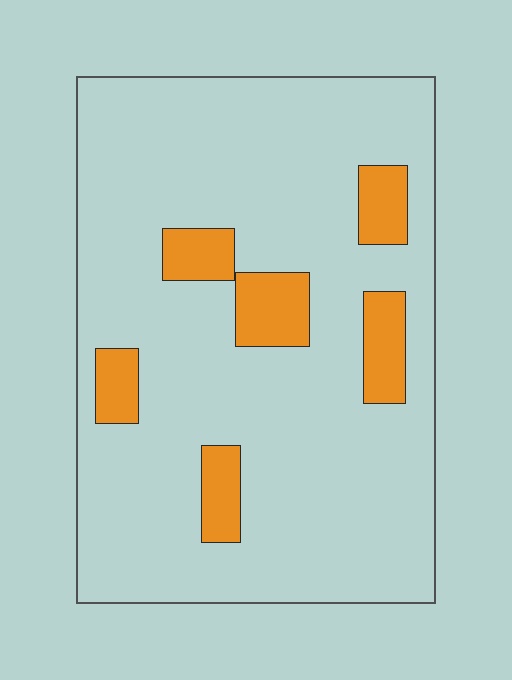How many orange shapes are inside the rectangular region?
6.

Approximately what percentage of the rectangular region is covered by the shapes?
Approximately 15%.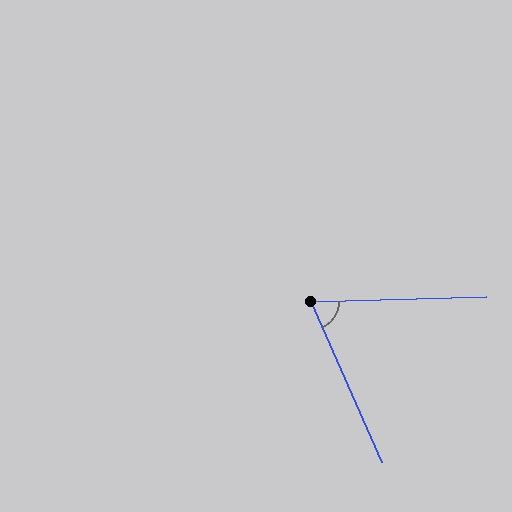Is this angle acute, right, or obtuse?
It is acute.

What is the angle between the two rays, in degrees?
Approximately 68 degrees.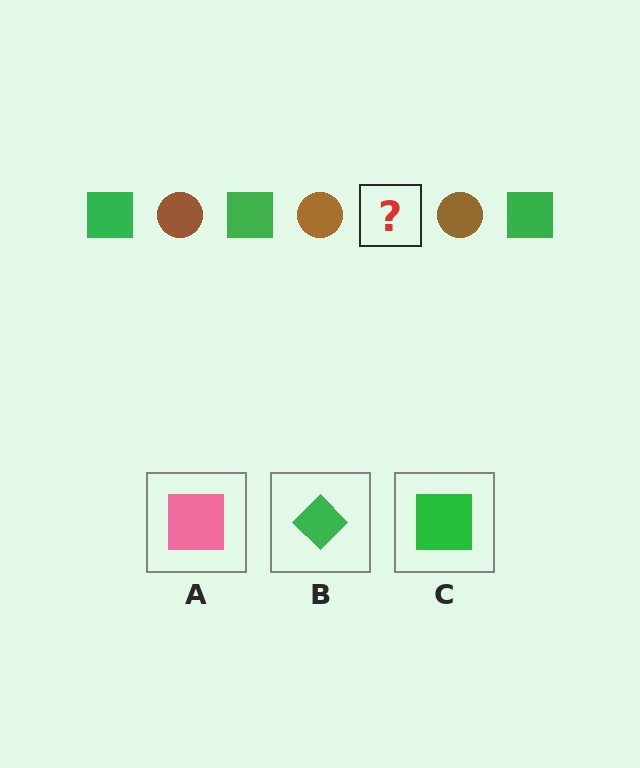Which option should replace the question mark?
Option C.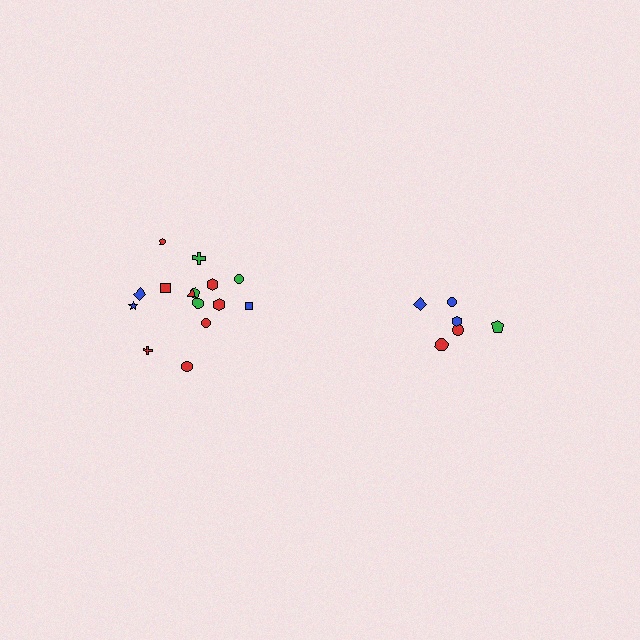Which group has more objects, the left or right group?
The left group.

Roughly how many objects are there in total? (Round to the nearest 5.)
Roughly 20 objects in total.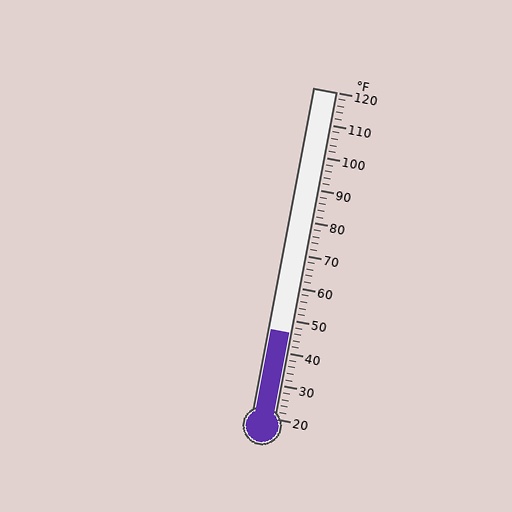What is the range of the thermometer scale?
The thermometer scale ranges from 20°F to 120°F.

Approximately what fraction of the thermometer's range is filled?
The thermometer is filled to approximately 25% of its range.